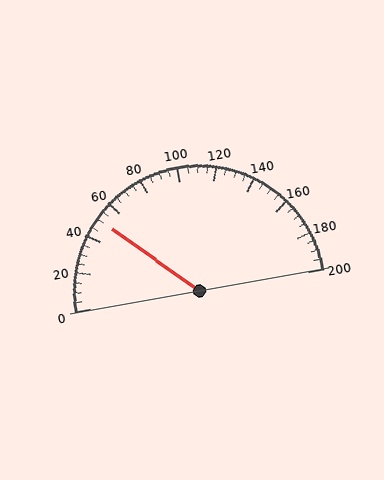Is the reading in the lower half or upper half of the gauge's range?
The reading is in the lower half of the range (0 to 200).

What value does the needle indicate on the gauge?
The needle indicates approximately 50.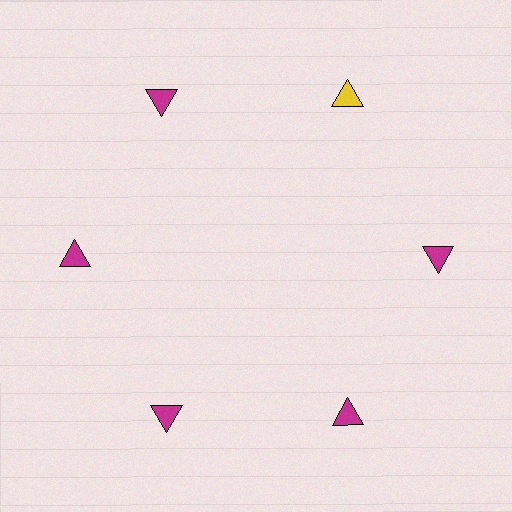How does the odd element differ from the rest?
It has a different color: yellow instead of magenta.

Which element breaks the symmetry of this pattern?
The yellow triangle at roughly the 1 o'clock position breaks the symmetry. All other shapes are magenta triangles.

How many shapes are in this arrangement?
There are 6 shapes arranged in a ring pattern.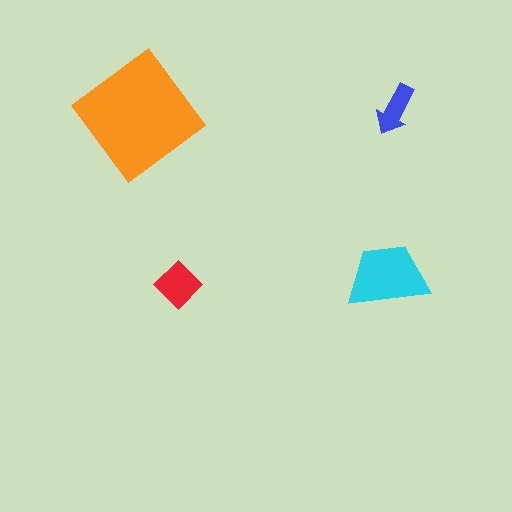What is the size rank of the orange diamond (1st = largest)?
1st.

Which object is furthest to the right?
The blue arrow is rightmost.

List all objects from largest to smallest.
The orange diamond, the cyan trapezoid, the red diamond, the blue arrow.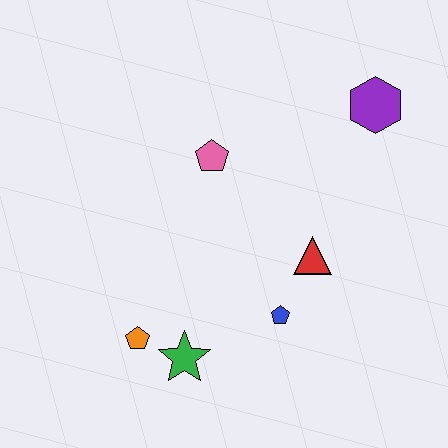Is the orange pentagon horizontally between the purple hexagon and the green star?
No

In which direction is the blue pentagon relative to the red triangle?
The blue pentagon is below the red triangle.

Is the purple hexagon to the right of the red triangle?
Yes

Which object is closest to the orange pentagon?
The green star is closest to the orange pentagon.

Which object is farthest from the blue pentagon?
The purple hexagon is farthest from the blue pentagon.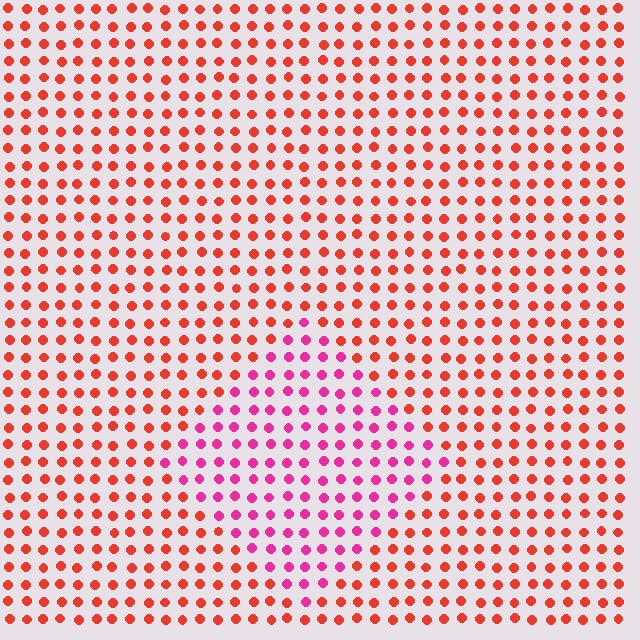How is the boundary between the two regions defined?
The boundary is defined purely by a slight shift in hue (about 41 degrees). Spacing, size, and orientation are identical on both sides.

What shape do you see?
I see a diamond.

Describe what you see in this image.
The image is filled with small red elements in a uniform arrangement. A diamond-shaped region is visible where the elements are tinted to a slightly different hue, forming a subtle color boundary.